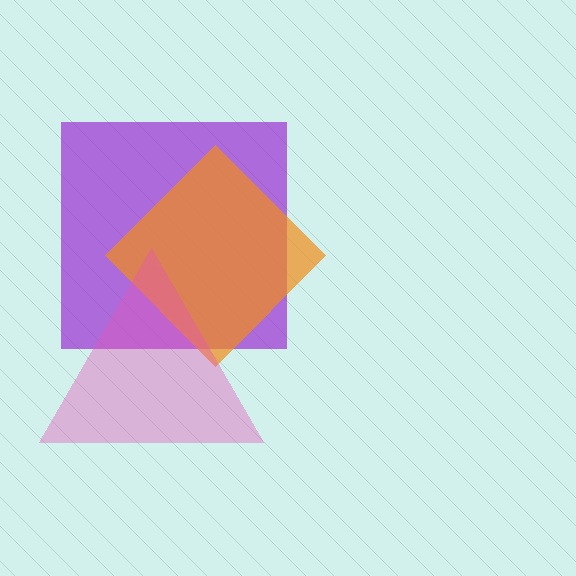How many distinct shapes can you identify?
There are 3 distinct shapes: a purple square, an orange diamond, a pink triangle.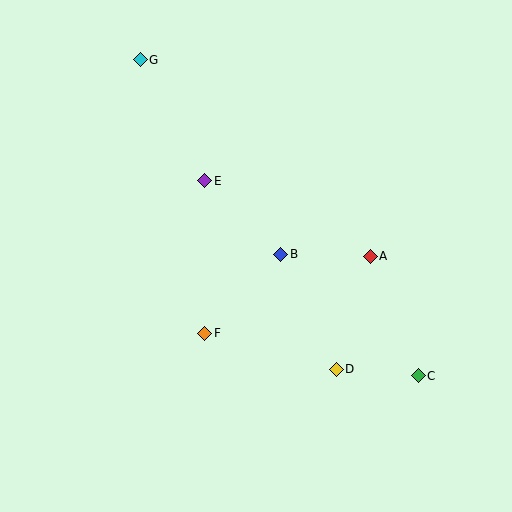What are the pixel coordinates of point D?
Point D is at (336, 369).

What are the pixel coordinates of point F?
Point F is at (205, 333).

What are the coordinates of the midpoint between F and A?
The midpoint between F and A is at (287, 295).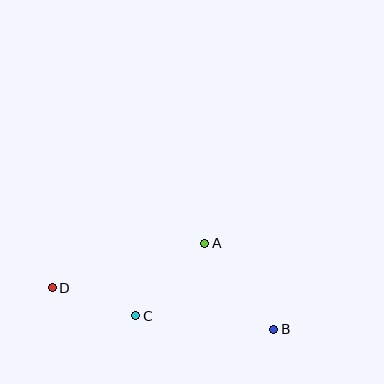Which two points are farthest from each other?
Points B and D are farthest from each other.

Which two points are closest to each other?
Points C and D are closest to each other.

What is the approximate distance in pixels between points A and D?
The distance between A and D is approximately 159 pixels.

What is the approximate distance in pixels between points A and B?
The distance between A and B is approximately 110 pixels.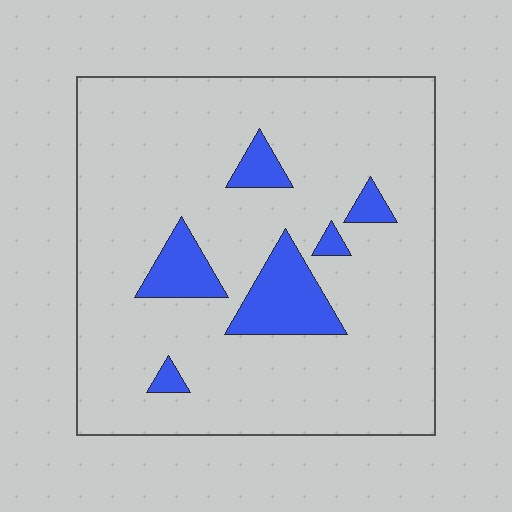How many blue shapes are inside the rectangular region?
6.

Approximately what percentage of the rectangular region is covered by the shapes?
Approximately 10%.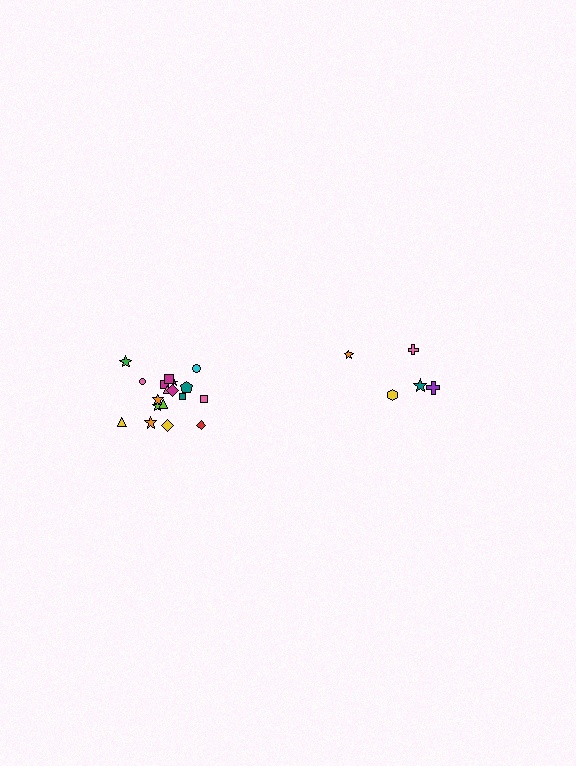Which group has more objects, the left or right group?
The left group.